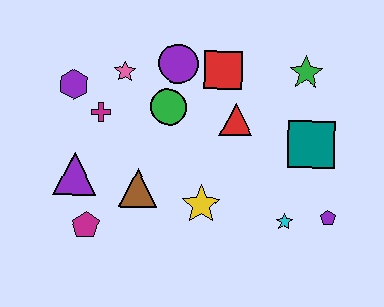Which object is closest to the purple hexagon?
The magenta cross is closest to the purple hexagon.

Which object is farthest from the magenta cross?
The purple pentagon is farthest from the magenta cross.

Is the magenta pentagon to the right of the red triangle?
No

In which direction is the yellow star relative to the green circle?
The yellow star is below the green circle.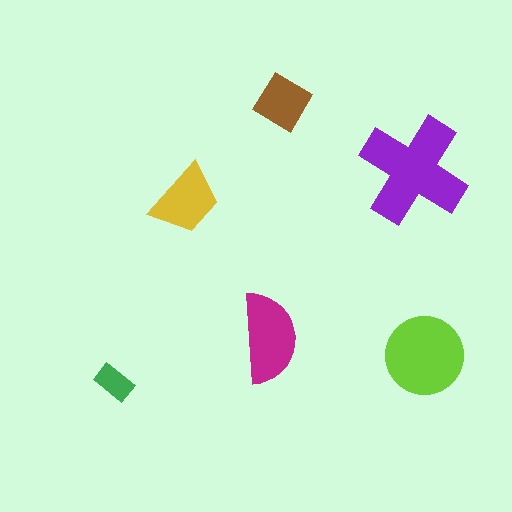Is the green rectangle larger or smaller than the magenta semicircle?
Smaller.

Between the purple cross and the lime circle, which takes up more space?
The purple cross.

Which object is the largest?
The purple cross.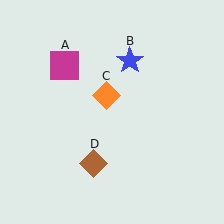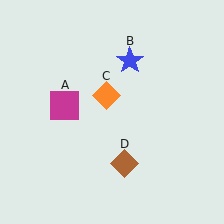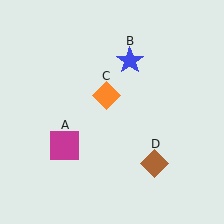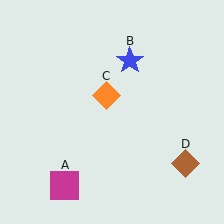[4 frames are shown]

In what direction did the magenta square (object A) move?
The magenta square (object A) moved down.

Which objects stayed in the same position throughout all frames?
Blue star (object B) and orange diamond (object C) remained stationary.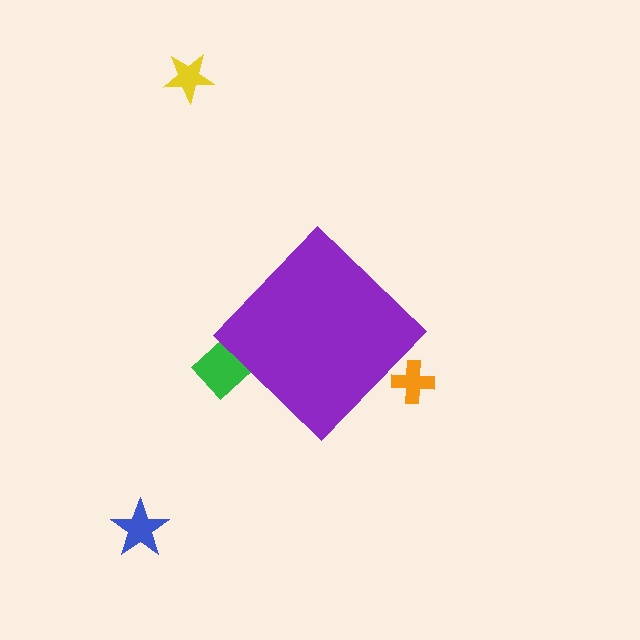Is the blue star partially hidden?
No, the blue star is fully visible.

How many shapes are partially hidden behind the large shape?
2 shapes are partially hidden.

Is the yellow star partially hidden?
No, the yellow star is fully visible.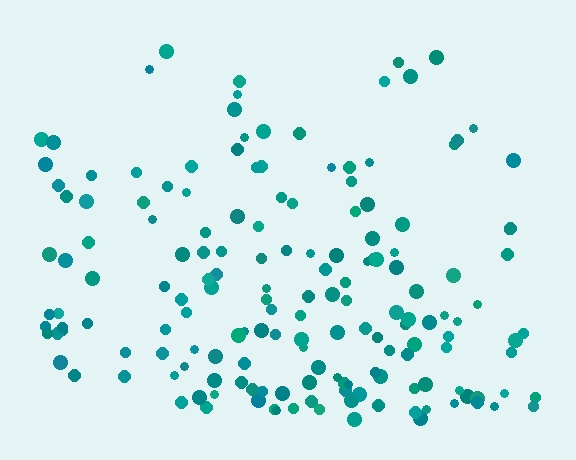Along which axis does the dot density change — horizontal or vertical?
Vertical.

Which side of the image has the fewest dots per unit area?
The top.